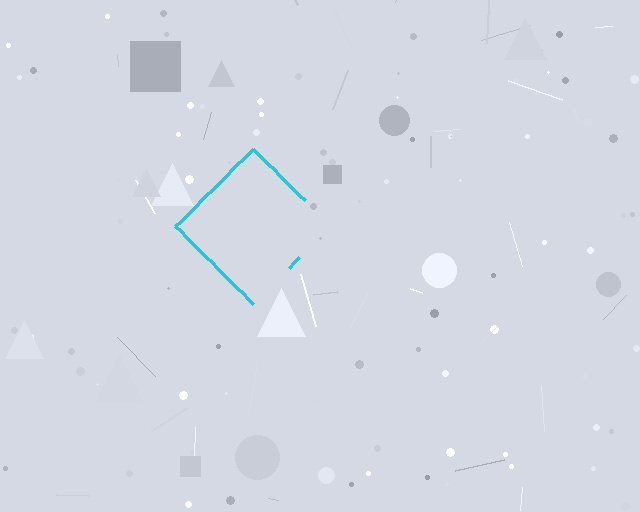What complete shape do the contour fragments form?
The contour fragments form a diamond.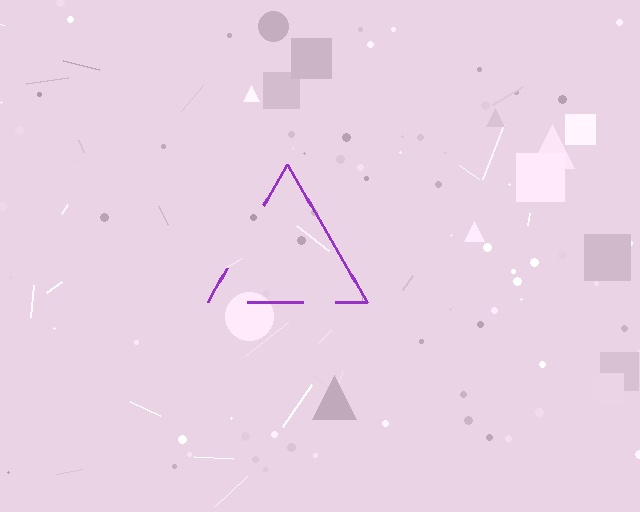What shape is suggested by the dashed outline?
The dashed outline suggests a triangle.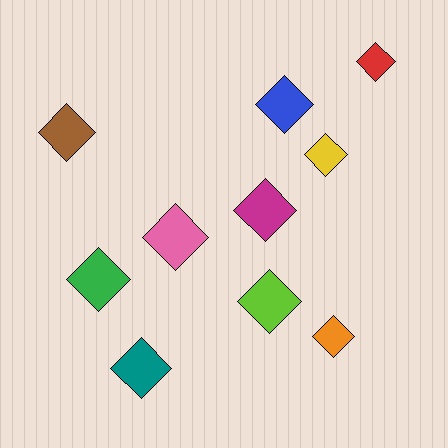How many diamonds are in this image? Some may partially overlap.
There are 10 diamonds.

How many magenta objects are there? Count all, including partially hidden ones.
There is 1 magenta object.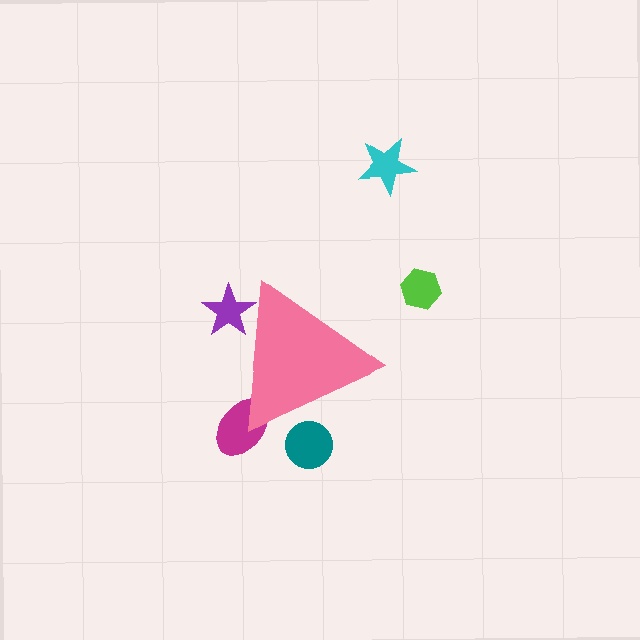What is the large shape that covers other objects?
A pink triangle.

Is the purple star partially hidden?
Yes, the purple star is partially hidden behind the pink triangle.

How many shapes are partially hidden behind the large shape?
3 shapes are partially hidden.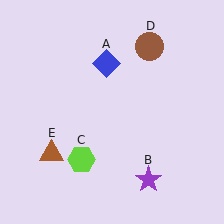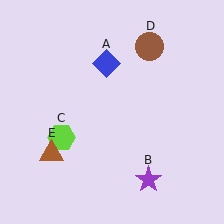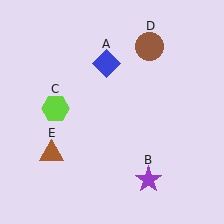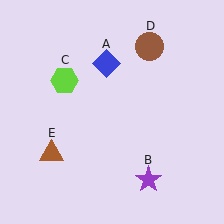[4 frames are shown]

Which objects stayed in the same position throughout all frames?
Blue diamond (object A) and purple star (object B) and brown circle (object D) and brown triangle (object E) remained stationary.